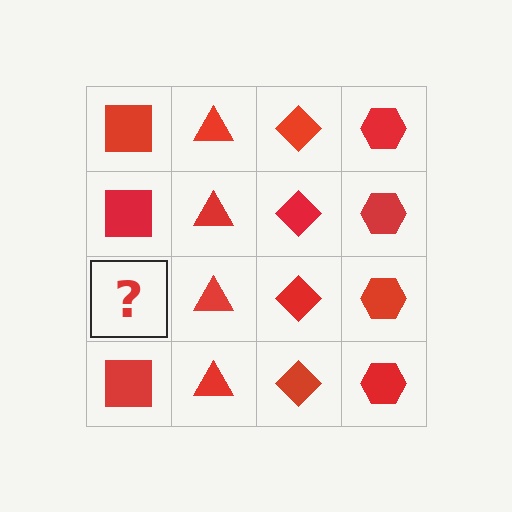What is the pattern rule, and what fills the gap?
The rule is that each column has a consistent shape. The gap should be filled with a red square.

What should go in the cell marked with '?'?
The missing cell should contain a red square.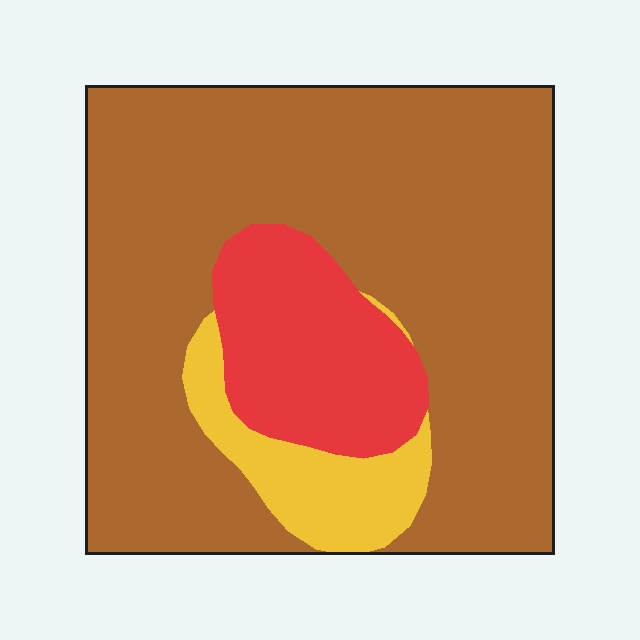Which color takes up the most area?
Brown, at roughly 75%.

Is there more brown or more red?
Brown.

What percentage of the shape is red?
Red covers about 15% of the shape.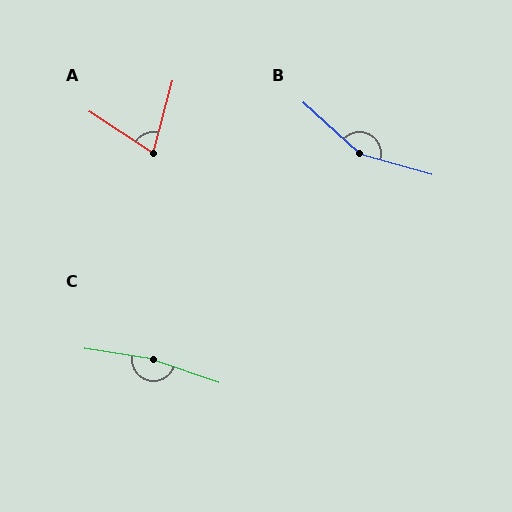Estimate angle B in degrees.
Approximately 153 degrees.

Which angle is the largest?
C, at approximately 169 degrees.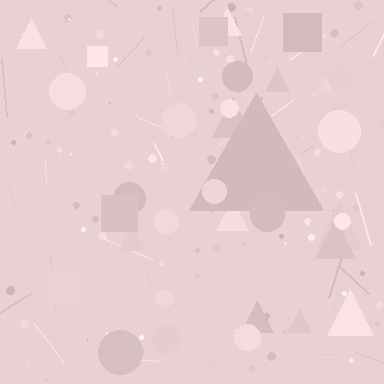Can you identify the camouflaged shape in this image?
The camouflaged shape is a triangle.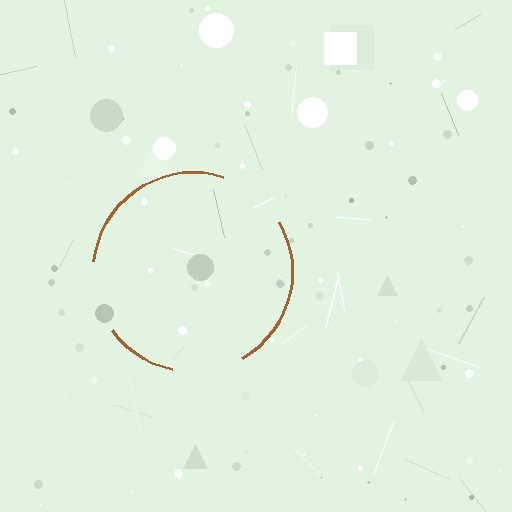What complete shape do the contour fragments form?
The contour fragments form a circle.